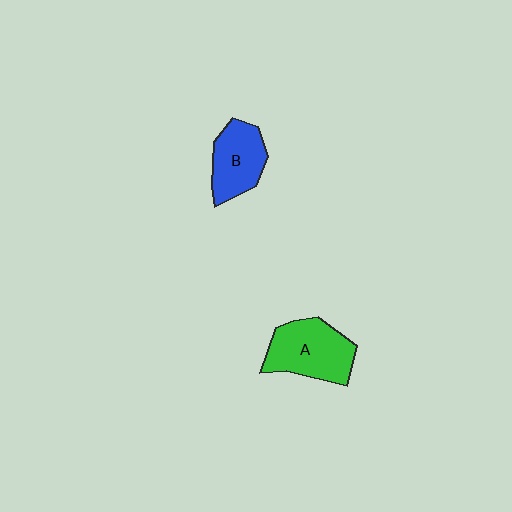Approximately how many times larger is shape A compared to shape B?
Approximately 1.3 times.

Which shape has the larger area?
Shape A (green).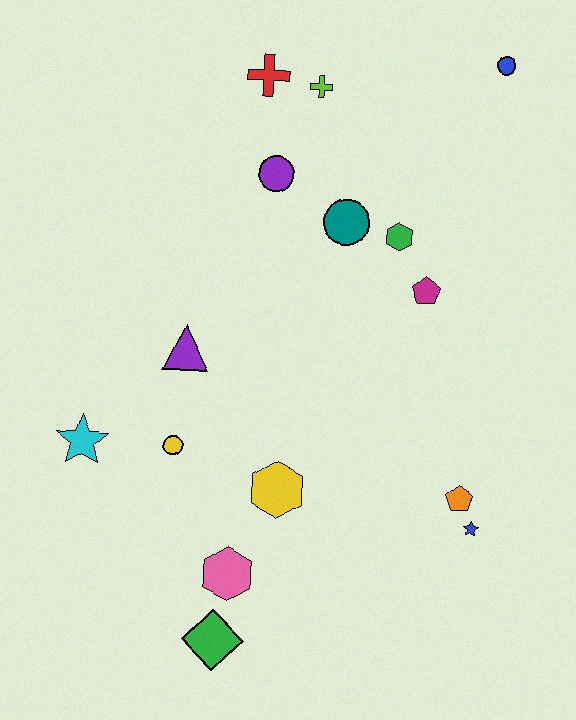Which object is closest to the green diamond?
The pink hexagon is closest to the green diamond.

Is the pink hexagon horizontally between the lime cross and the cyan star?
Yes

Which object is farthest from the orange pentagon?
The red cross is farthest from the orange pentagon.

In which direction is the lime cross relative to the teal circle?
The lime cross is above the teal circle.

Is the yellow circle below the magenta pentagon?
Yes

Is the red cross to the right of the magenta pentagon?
No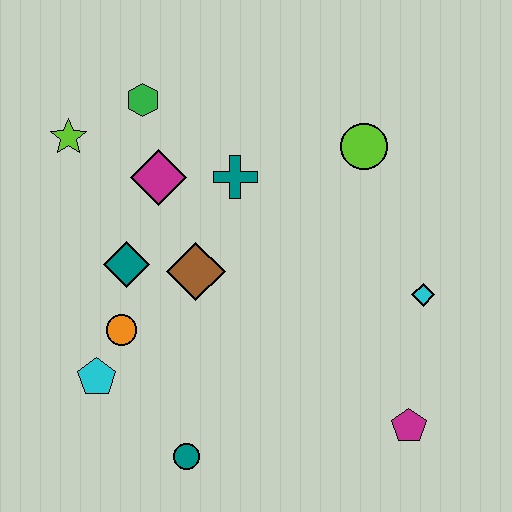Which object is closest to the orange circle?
The cyan pentagon is closest to the orange circle.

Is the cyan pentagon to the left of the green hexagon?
Yes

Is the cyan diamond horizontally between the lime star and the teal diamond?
No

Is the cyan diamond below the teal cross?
Yes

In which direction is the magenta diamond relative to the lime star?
The magenta diamond is to the right of the lime star.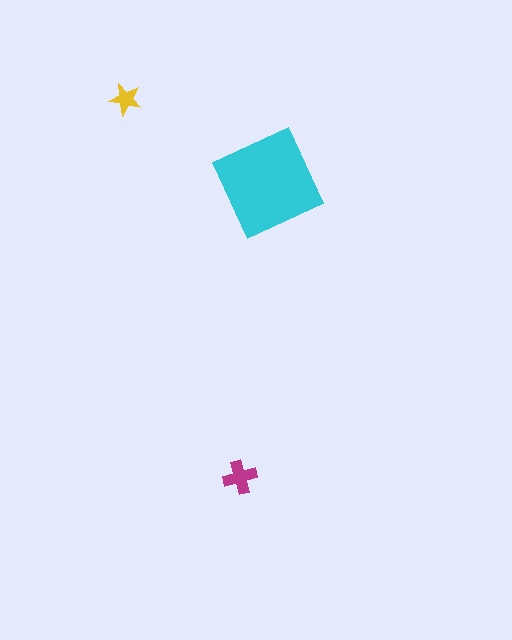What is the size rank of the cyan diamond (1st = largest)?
1st.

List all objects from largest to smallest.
The cyan diamond, the magenta cross, the yellow star.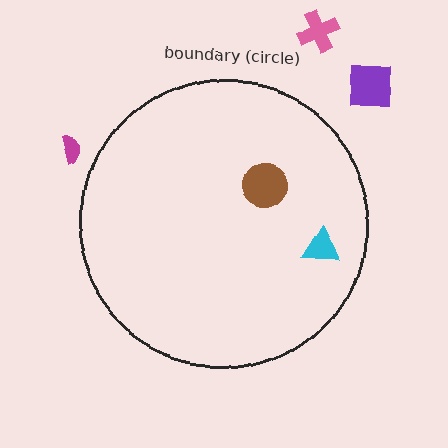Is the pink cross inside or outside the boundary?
Outside.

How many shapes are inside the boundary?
2 inside, 3 outside.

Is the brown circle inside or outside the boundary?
Inside.